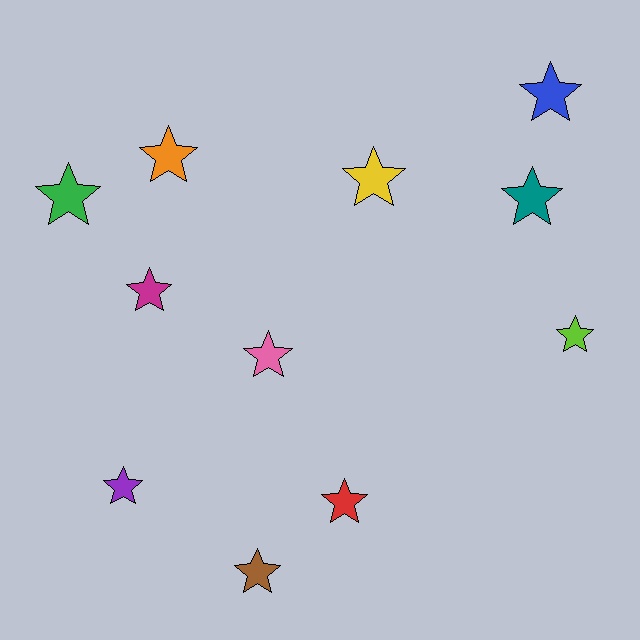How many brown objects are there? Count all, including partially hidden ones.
There is 1 brown object.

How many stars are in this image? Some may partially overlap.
There are 11 stars.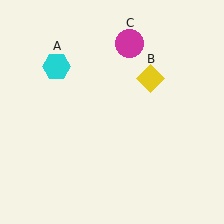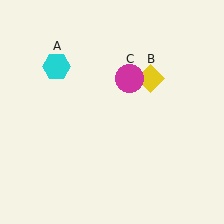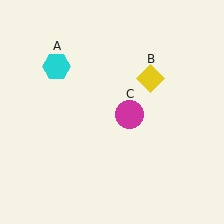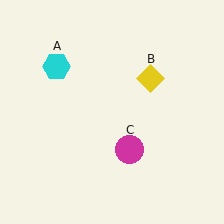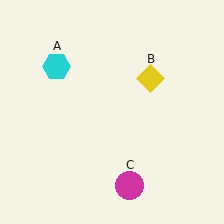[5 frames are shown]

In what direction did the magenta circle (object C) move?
The magenta circle (object C) moved down.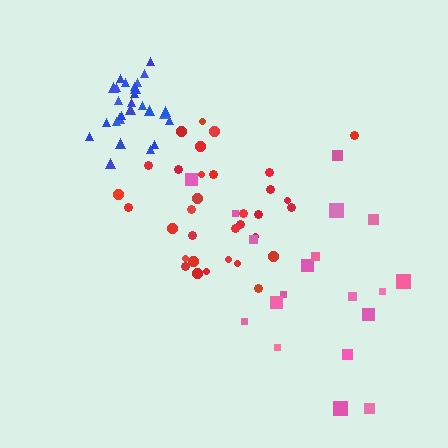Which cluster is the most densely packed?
Blue.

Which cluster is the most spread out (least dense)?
Pink.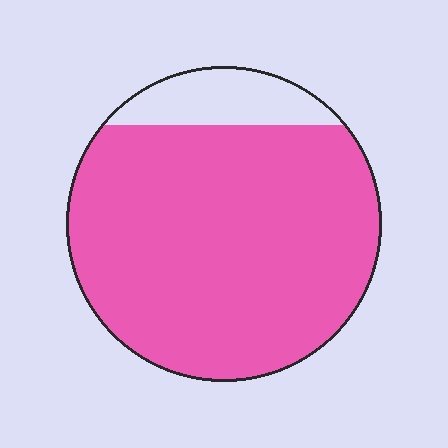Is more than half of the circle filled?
Yes.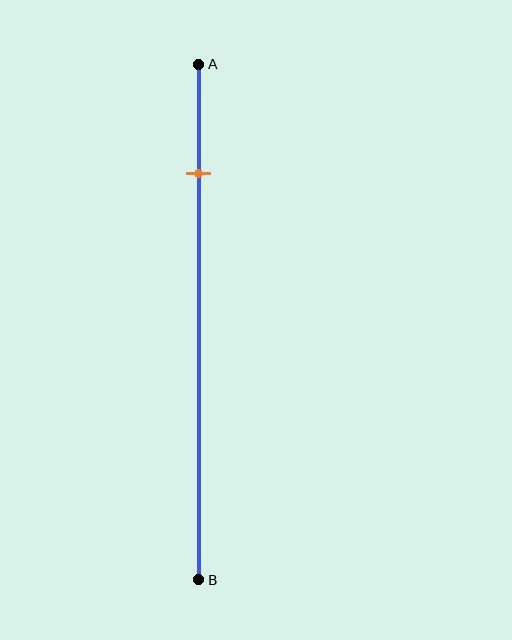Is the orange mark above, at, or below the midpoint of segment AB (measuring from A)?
The orange mark is above the midpoint of segment AB.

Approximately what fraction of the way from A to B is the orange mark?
The orange mark is approximately 20% of the way from A to B.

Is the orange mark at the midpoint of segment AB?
No, the mark is at about 20% from A, not at the 50% midpoint.